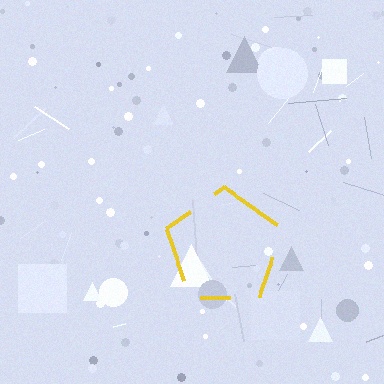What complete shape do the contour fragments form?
The contour fragments form a pentagon.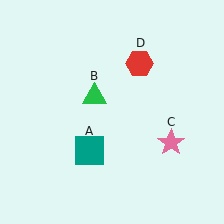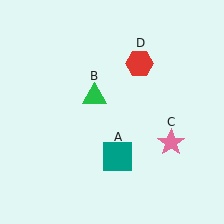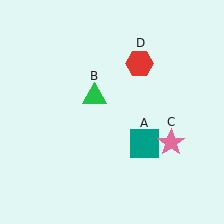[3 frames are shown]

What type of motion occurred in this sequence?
The teal square (object A) rotated counterclockwise around the center of the scene.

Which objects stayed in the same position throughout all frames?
Green triangle (object B) and pink star (object C) and red hexagon (object D) remained stationary.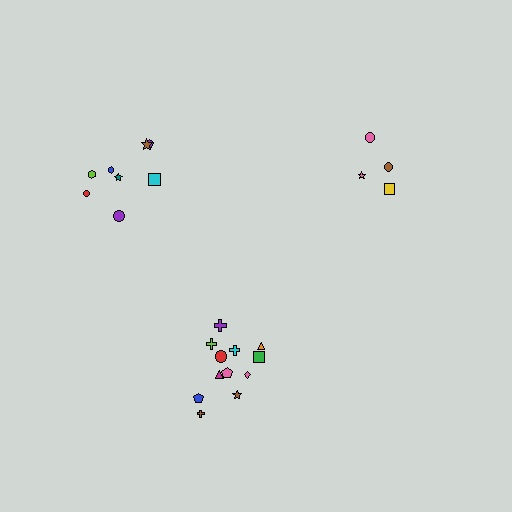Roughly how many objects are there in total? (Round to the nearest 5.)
Roughly 25 objects in total.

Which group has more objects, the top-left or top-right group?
The top-left group.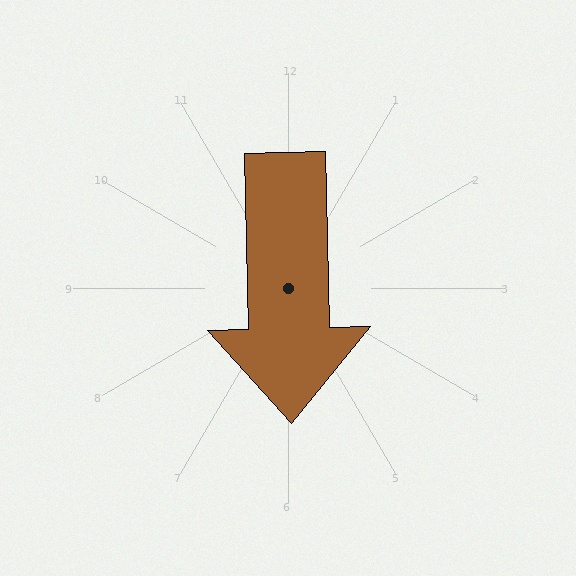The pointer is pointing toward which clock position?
Roughly 6 o'clock.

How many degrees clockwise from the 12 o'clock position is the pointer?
Approximately 179 degrees.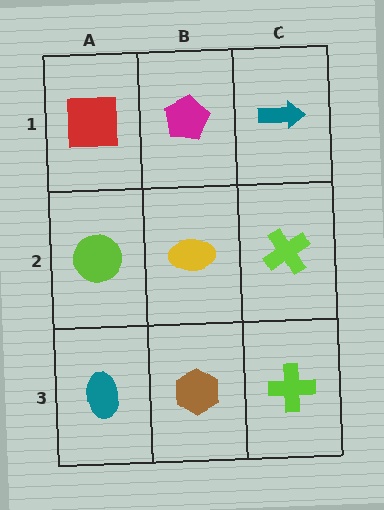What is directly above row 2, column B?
A magenta pentagon.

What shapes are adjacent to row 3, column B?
A yellow ellipse (row 2, column B), a teal ellipse (row 3, column A), a lime cross (row 3, column C).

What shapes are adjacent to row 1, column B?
A yellow ellipse (row 2, column B), a red square (row 1, column A), a teal arrow (row 1, column C).